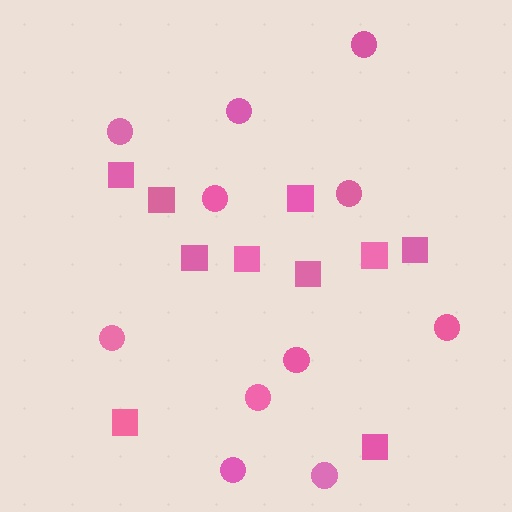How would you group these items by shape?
There are 2 groups: one group of squares (10) and one group of circles (11).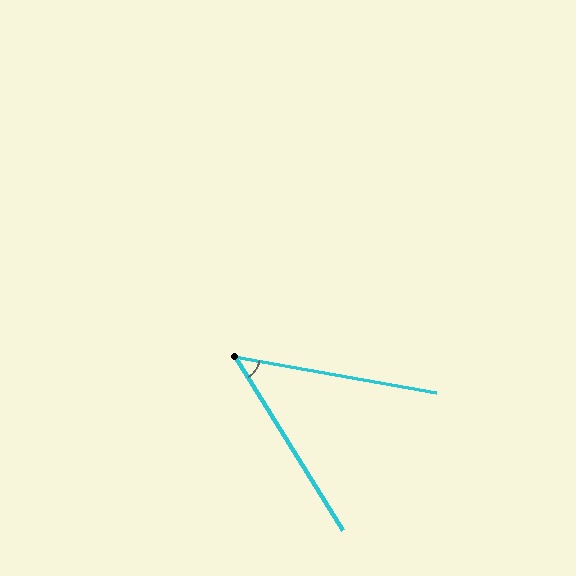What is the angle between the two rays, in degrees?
Approximately 48 degrees.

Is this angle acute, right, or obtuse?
It is acute.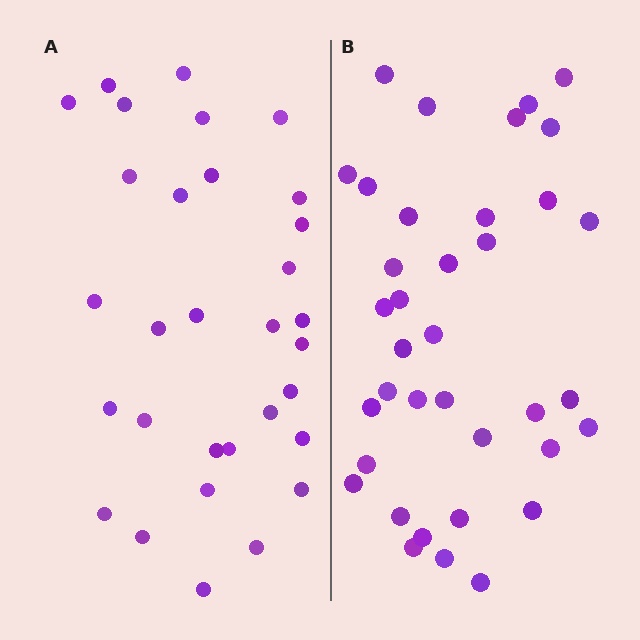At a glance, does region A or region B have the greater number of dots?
Region B (the right region) has more dots.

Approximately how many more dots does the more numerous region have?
Region B has about 6 more dots than region A.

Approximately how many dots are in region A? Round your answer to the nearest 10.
About 30 dots. (The exact count is 31, which rounds to 30.)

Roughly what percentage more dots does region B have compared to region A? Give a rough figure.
About 20% more.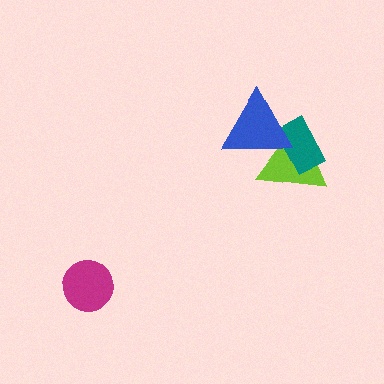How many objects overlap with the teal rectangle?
2 objects overlap with the teal rectangle.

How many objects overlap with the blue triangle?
2 objects overlap with the blue triangle.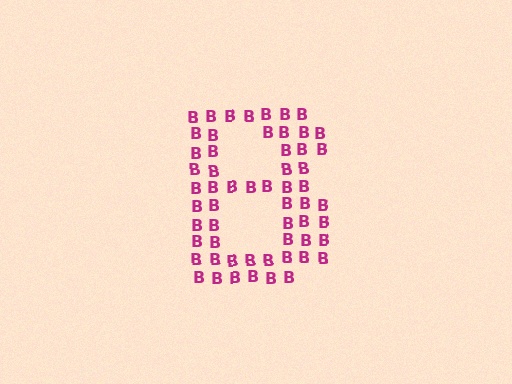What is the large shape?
The large shape is the letter B.